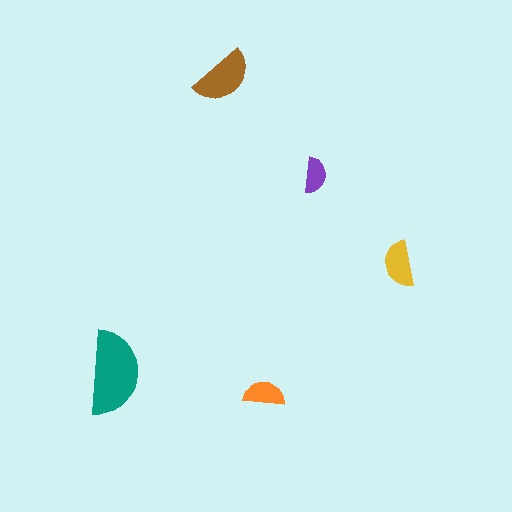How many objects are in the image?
There are 5 objects in the image.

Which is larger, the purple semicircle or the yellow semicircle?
The yellow one.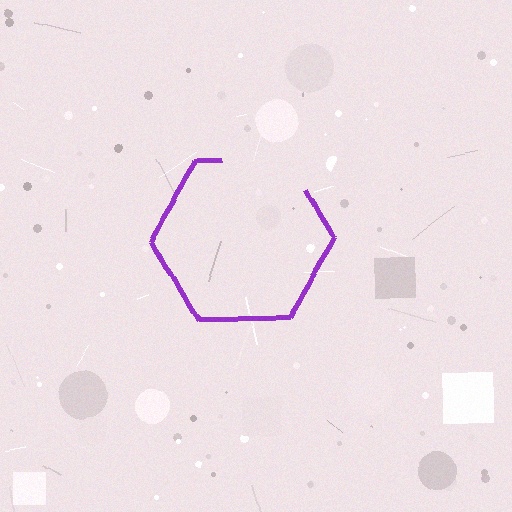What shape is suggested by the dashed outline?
The dashed outline suggests a hexagon.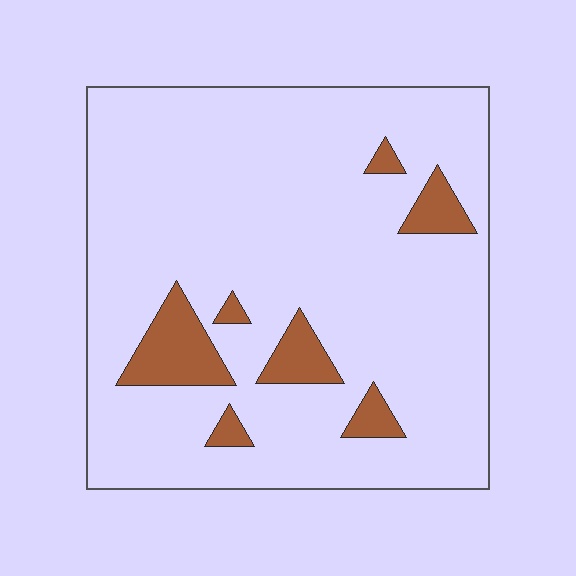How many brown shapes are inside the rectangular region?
7.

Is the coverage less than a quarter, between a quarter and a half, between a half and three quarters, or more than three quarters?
Less than a quarter.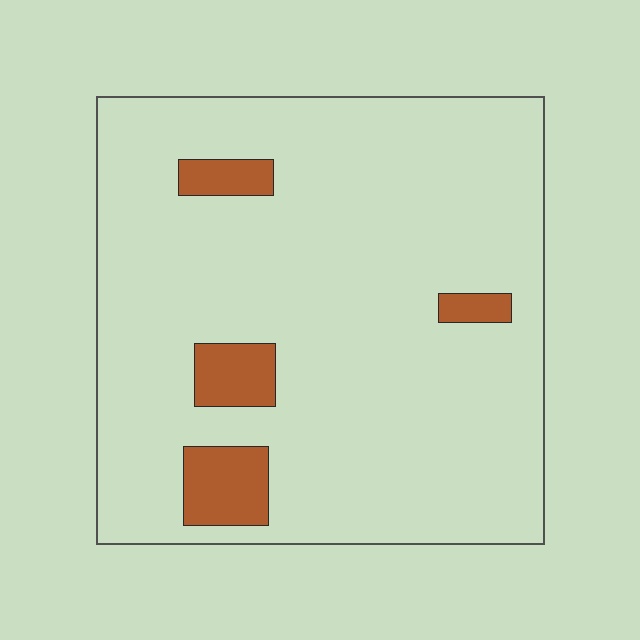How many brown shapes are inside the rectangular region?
4.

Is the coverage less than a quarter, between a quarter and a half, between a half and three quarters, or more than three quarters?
Less than a quarter.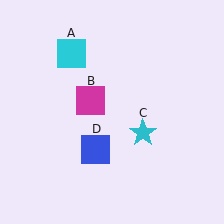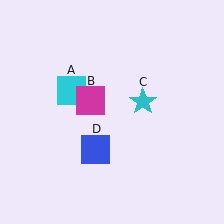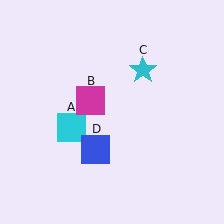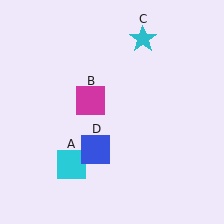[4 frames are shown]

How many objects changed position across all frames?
2 objects changed position: cyan square (object A), cyan star (object C).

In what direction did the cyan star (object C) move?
The cyan star (object C) moved up.